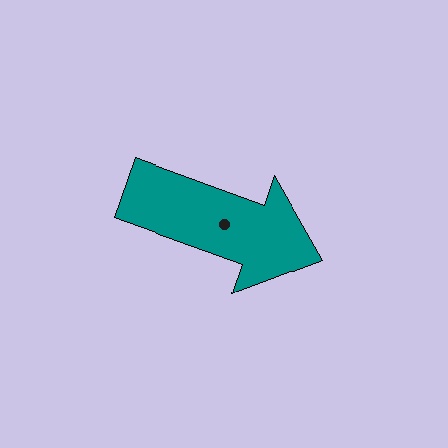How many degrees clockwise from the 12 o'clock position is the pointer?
Approximately 110 degrees.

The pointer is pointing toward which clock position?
Roughly 4 o'clock.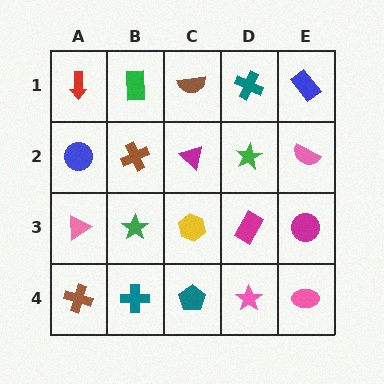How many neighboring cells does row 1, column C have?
3.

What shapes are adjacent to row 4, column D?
A magenta rectangle (row 3, column D), a teal pentagon (row 4, column C), a pink ellipse (row 4, column E).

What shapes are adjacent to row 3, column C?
A magenta triangle (row 2, column C), a teal pentagon (row 4, column C), a green star (row 3, column B), a magenta rectangle (row 3, column D).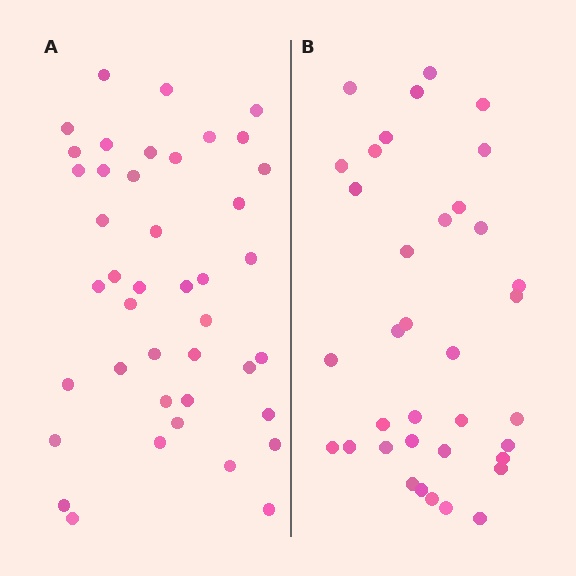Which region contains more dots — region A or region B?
Region A (the left region) has more dots.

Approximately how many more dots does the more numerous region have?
Region A has about 6 more dots than region B.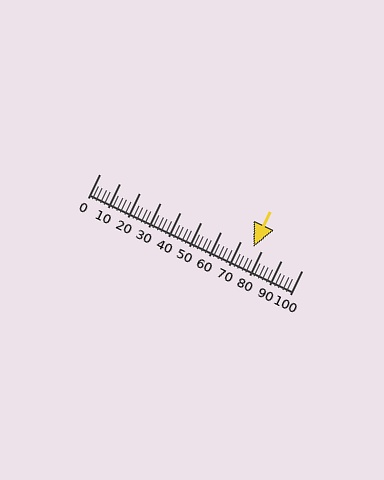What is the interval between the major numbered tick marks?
The major tick marks are spaced 10 units apart.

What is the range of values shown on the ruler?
The ruler shows values from 0 to 100.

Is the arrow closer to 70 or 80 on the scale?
The arrow is closer to 80.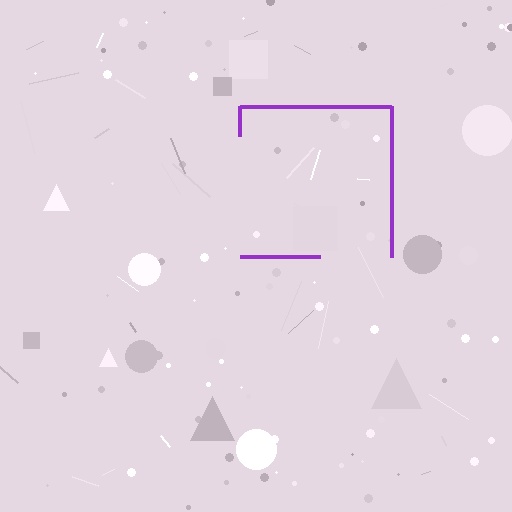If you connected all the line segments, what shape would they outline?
They would outline a square.